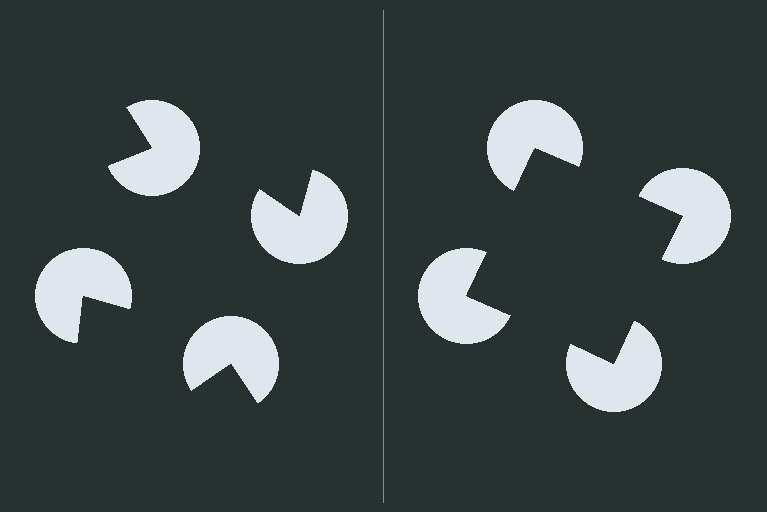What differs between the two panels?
The pac-man discs are positioned identically on both sides; only the wedge orientations differ. On the right they align to a square; on the left they are misaligned.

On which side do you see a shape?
An illusory square appears on the right side. On the left side the wedge cuts are rotated, so no coherent shape forms.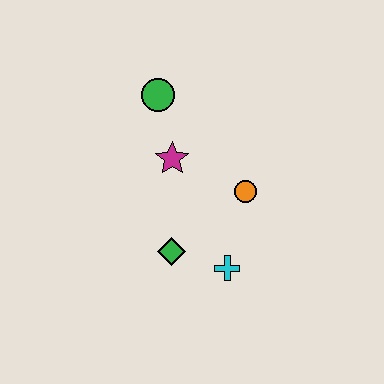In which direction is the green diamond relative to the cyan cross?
The green diamond is to the left of the cyan cross.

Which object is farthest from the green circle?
The cyan cross is farthest from the green circle.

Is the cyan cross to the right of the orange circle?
No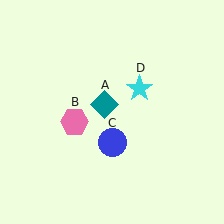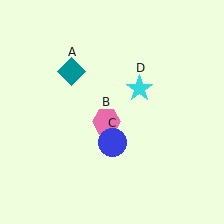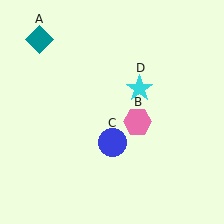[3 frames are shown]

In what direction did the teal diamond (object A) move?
The teal diamond (object A) moved up and to the left.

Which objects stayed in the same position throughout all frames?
Blue circle (object C) and cyan star (object D) remained stationary.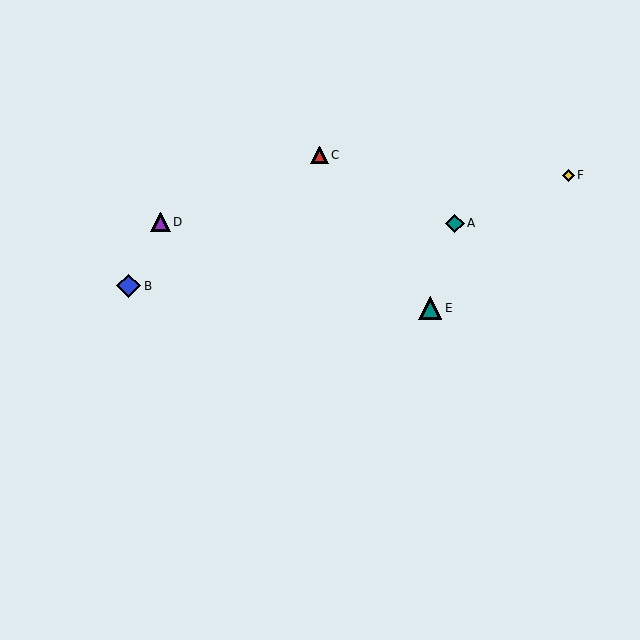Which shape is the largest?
The blue diamond (labeled B) is the largest.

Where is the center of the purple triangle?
The center of the purple triangle is at (160, 222).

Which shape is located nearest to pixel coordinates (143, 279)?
The blue diamond (labeled B) at (129, 286) is nearest to that location.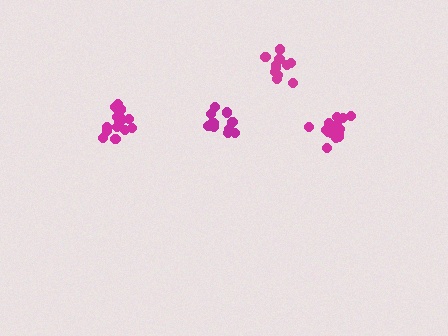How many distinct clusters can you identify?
There are 4 distinct clusters.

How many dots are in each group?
Group 1: 12 dots, Group 2: 17 dots, Group 3: 17 dots, Group 4: 12 dots (58 total).